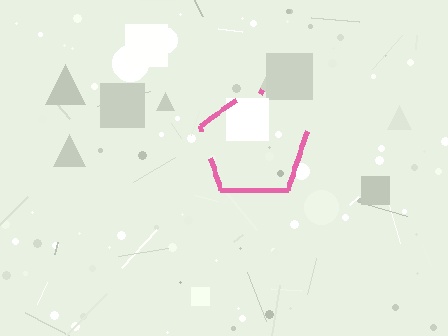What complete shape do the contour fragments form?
The contour fragments form a pentagon.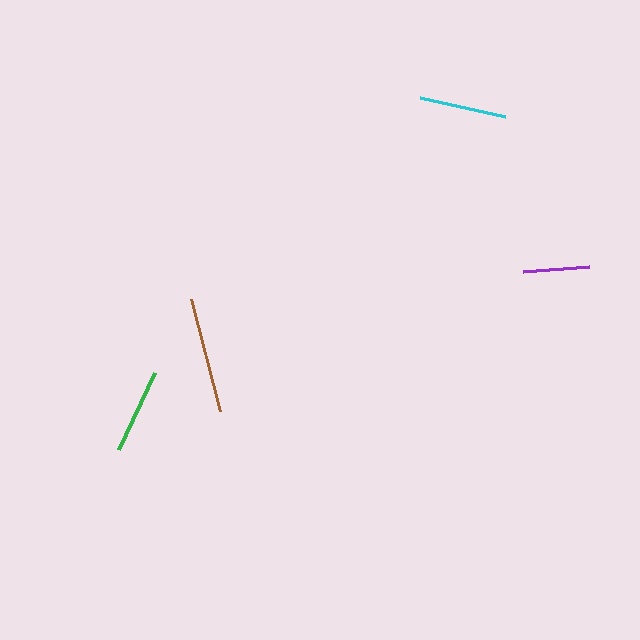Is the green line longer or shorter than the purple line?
The green line is longer than the purple line.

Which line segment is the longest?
The brown line is the longest at approximately 116 pixels.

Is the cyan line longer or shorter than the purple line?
The cyan line is longer than the purple line.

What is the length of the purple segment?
The purple segment is approximately 66 pixels long.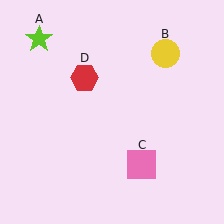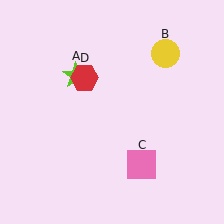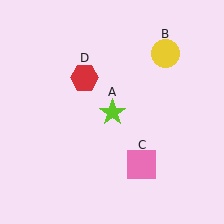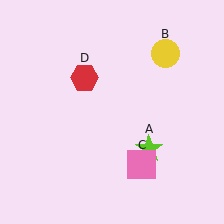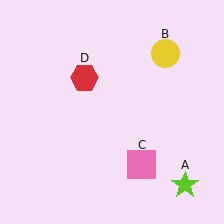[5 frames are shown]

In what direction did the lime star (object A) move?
The lime star (object A) moved down and to the right.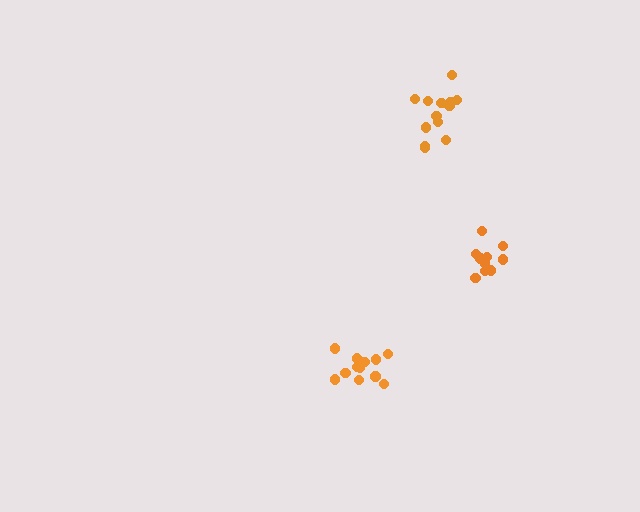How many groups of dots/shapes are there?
There are 3 groups.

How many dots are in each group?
Group 1: 13 dots, Group 2: 12 dots, Group 3: 10 dots (35 total).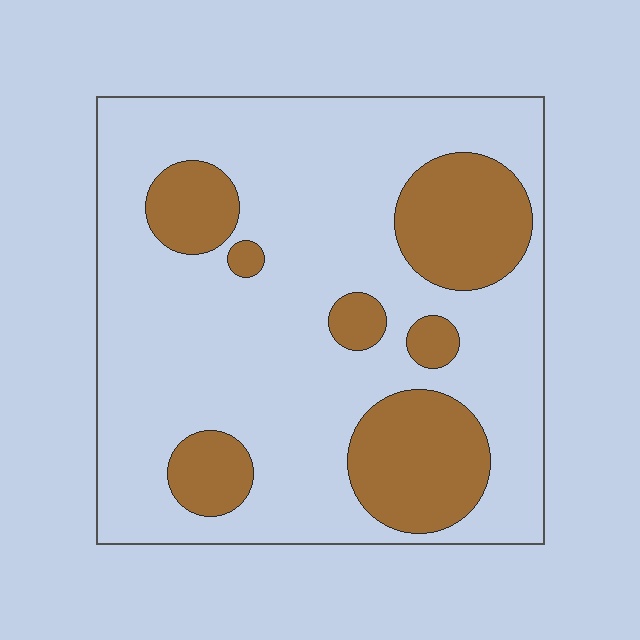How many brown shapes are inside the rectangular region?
7.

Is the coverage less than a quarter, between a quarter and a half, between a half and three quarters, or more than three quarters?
Between a quarter and a half.